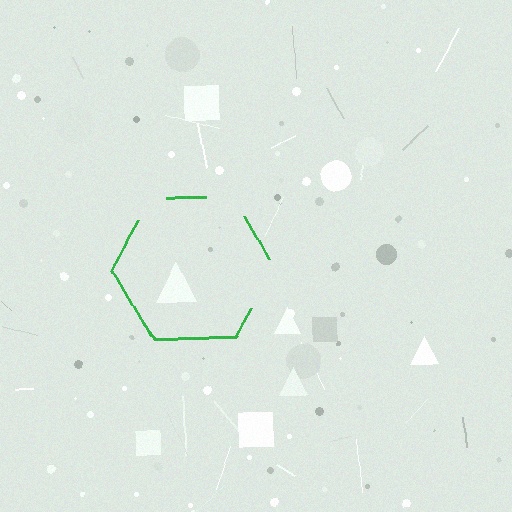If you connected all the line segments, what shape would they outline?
They would outline a hexagon.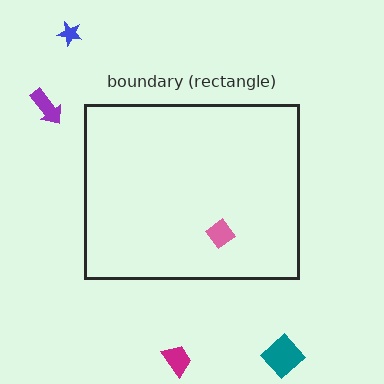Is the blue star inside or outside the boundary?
Outside.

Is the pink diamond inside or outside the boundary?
Inside.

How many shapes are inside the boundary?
1 inside, 4 outside.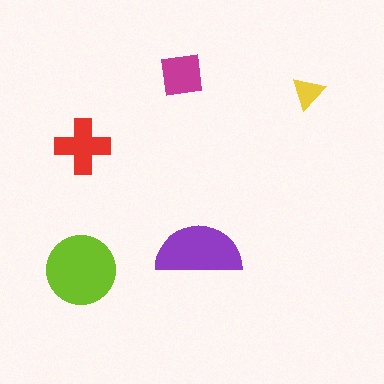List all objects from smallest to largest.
The yellow triangle, the magenta square, the red cross, the purple semicircle, the lime circle.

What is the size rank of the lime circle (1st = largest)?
1st.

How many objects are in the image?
There are 5 objects in the image.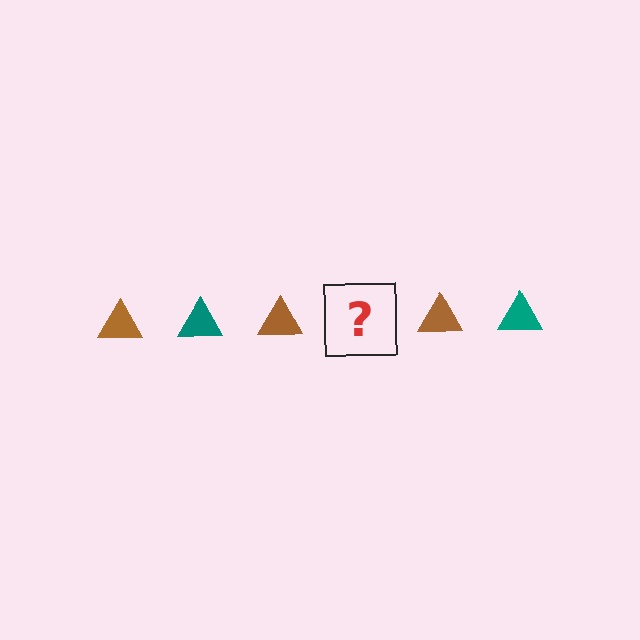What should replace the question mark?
The question mark should be replaced with a teal triangle.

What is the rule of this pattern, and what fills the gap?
The rule is that the pattern cycles through brown, teal triangles. The gap should be filled with a teal triangle.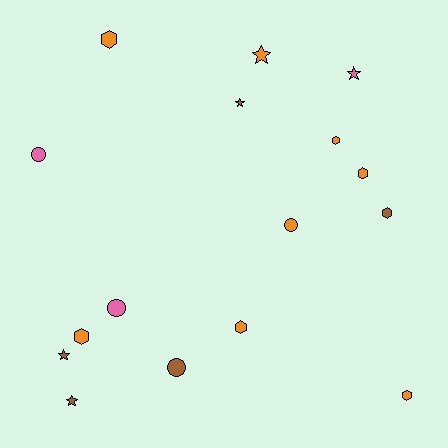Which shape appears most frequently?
Hexagon, with 7 objects.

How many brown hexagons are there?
There is 1 brown hexagon.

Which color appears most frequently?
Orange, with 8 objects.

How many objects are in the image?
There are 16 objects.